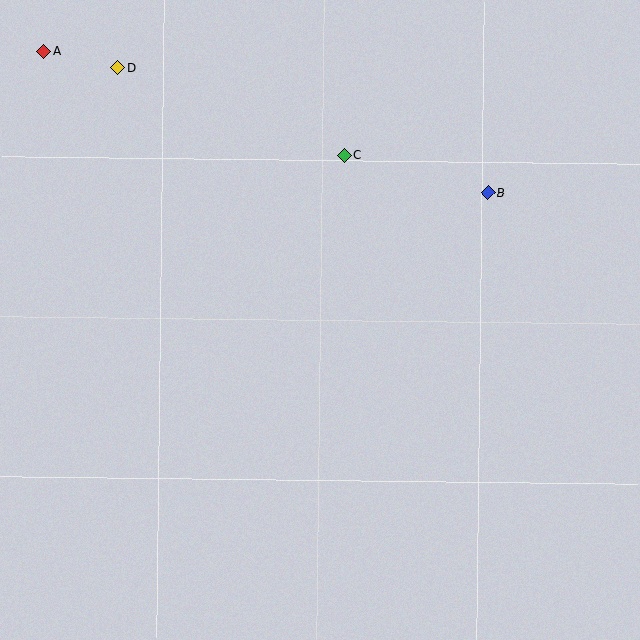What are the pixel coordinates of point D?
Point D is at (118, 67).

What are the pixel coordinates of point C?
Point C is at (344, 156).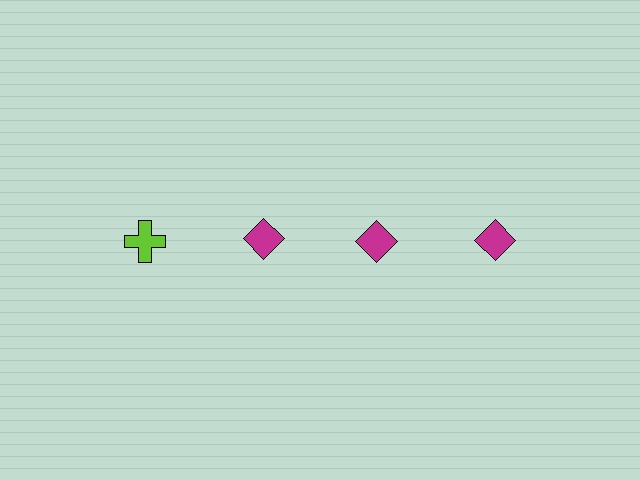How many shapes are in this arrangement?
There are 4 shapes arranged in a grid pattern.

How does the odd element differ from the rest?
It differs in both color (lime instead of magenta) and shape (cross instead of diamond).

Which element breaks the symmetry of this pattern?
The lime cross in the top row, leftmost column breaks the symmetry. All other shapes are magenta diamonds.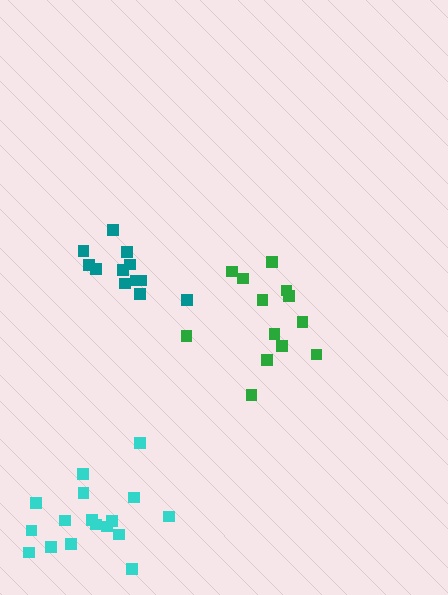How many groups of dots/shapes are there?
There are 3 groups.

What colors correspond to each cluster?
The clusters are colored: cyan, teal, green.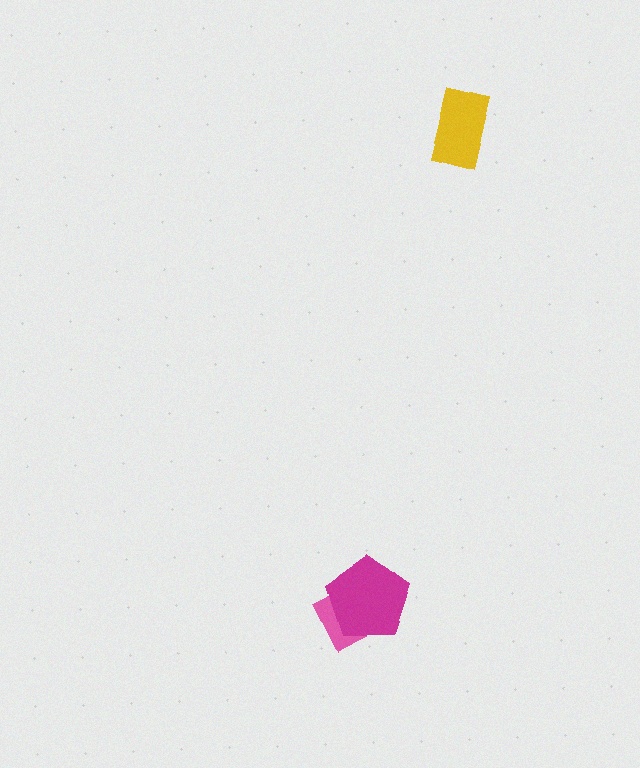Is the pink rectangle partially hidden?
Yes, it is partially covered by another shape.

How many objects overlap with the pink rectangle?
1 object overlaps with the pink rectangle.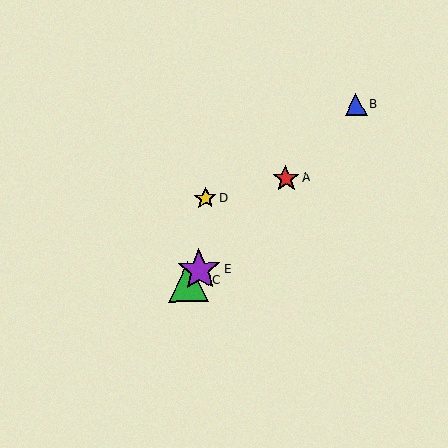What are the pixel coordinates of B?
Object B is at (356, 105).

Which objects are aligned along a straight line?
Objects A, B, C, E are aligned along a straight line.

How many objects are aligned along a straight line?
4 objects (A, B, C, E) are aligned along a straight line.